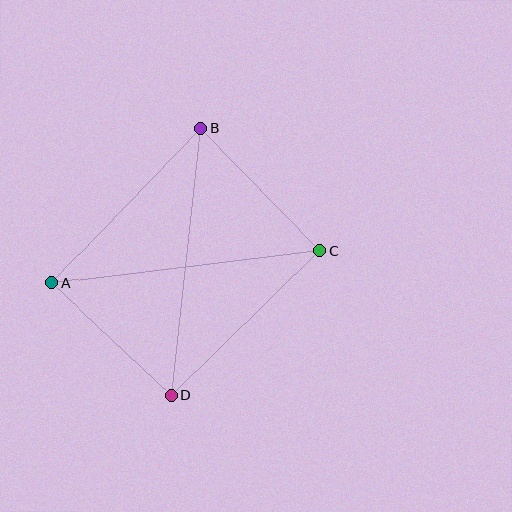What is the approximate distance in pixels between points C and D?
The distance between C and D is approximately 207 pixels.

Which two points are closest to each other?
Points A and D are closest to each other.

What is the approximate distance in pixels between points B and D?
The distance between B and D is approximately 268 pixels.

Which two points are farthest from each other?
Points A and C are farthest from each other.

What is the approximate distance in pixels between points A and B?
The distance between A and B is approximately 215 pixels.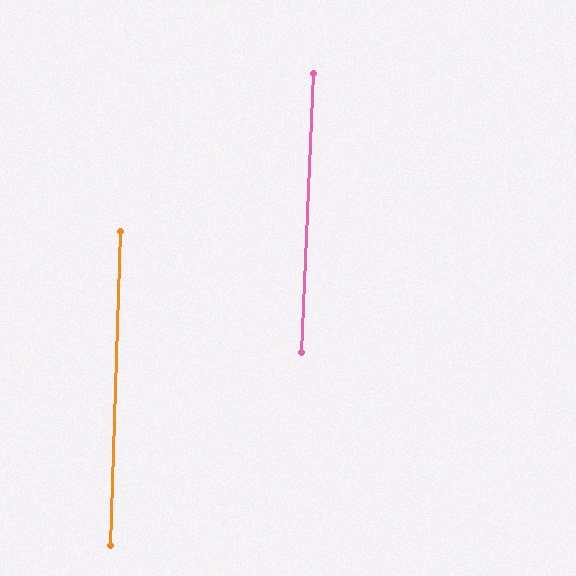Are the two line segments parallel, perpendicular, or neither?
Parallel — their directions differ by only 0.7°.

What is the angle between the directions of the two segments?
Approximately 1 degree.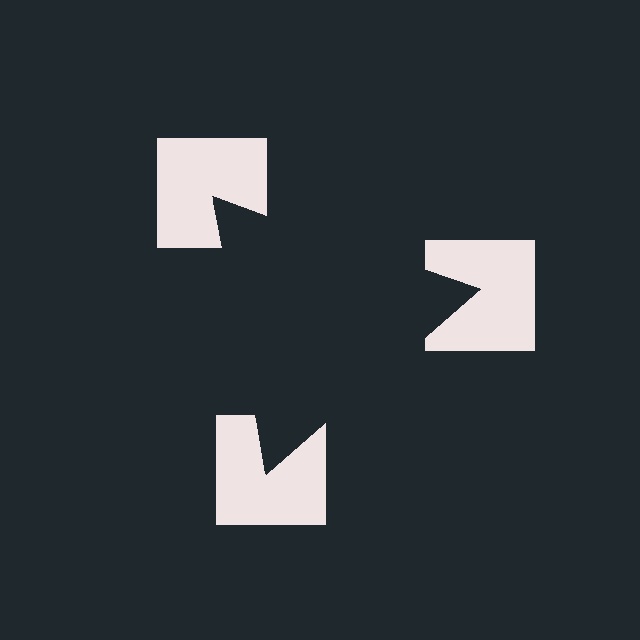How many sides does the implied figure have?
3 sides.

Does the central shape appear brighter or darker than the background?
It typically appears slightly darker than the background, even though no actual brightness change is drawn.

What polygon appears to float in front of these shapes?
An illusory triangle — its edges are inferred from the aligned wedge cuts in the notched squares, not physically drawn.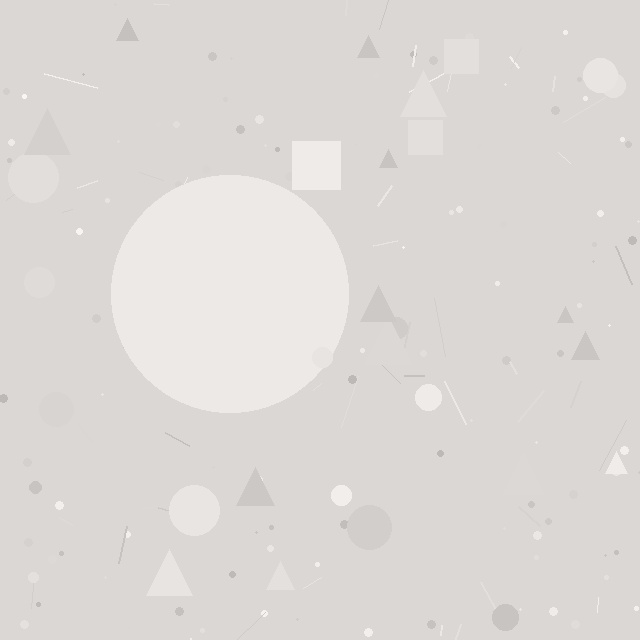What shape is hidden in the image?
A circle is hidden in the image.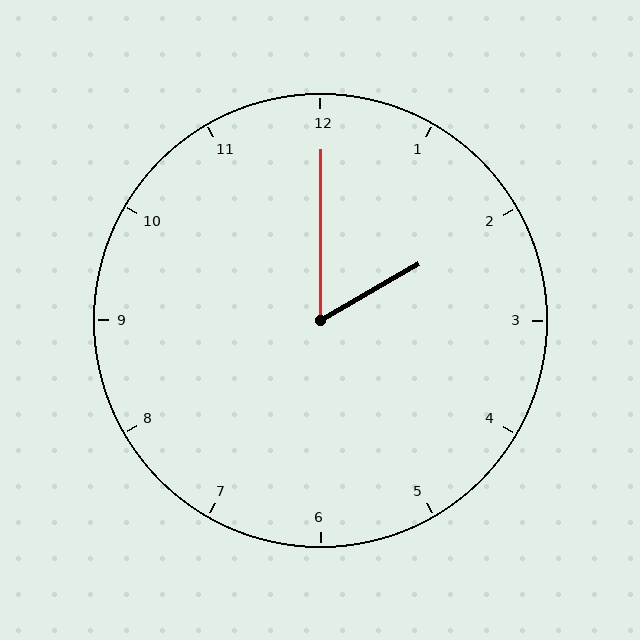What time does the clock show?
2:00.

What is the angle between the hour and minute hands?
Approximately 60 degrees.